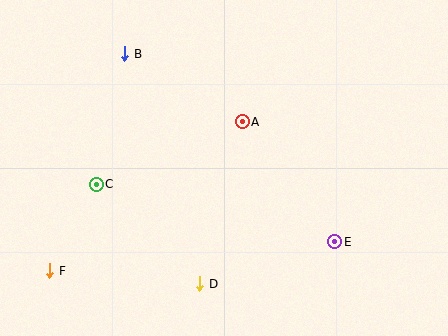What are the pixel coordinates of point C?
Point C is at (96, 184).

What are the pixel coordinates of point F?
Point F is at (50, 271).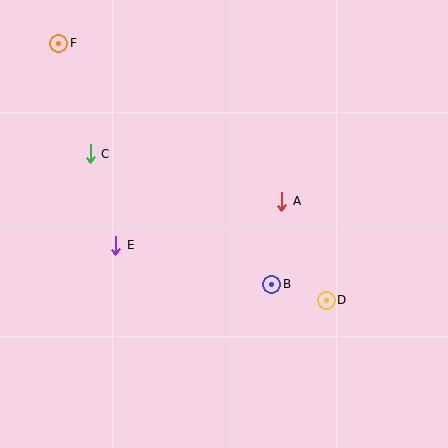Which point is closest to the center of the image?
Point A at (282, 201) is closest to the center.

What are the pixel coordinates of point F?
Point F is at (59, 43).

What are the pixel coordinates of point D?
Point D is at (326, 300).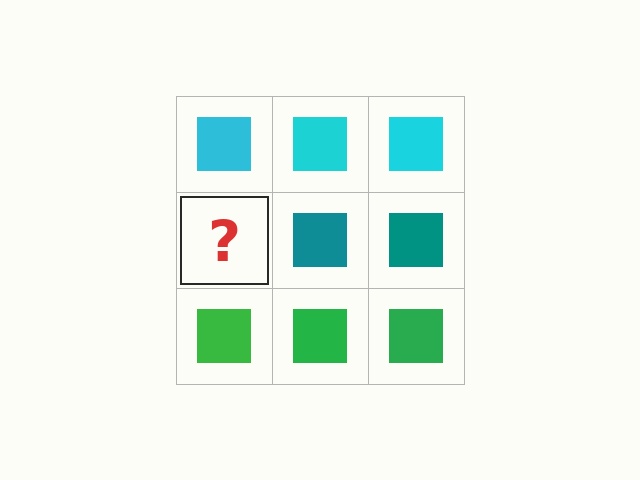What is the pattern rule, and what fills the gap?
The rule is that each row has a consistent color. The gap should be filled with a teal square.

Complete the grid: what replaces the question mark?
The question mark should be replaced with a teal square.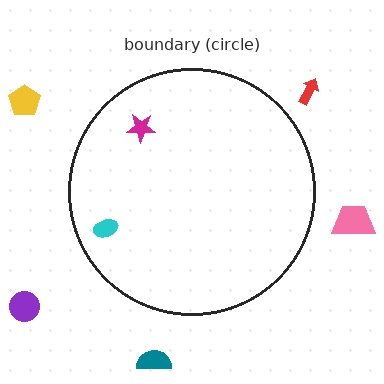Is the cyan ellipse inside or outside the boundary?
Inside.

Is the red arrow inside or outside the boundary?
Outside.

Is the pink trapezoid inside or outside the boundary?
Outside.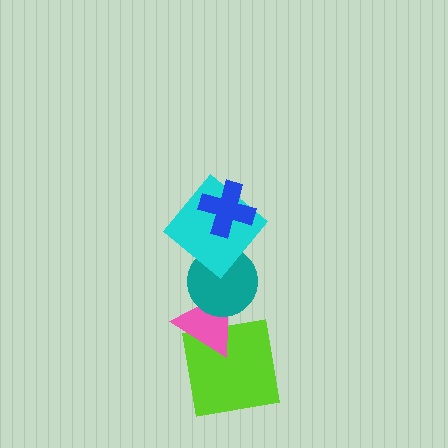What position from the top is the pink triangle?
The pink triangle is 4th from the top.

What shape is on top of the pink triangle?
The teal circle is on top of the pink triangle.